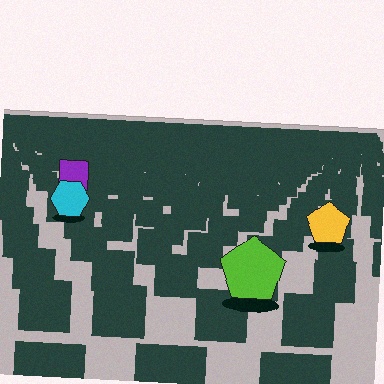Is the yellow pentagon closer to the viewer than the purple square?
Yes. The yellow pentagon is closer — you can tell from the texture gradient: the ground texture is coarser near it.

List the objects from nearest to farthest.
From nearest to farthest: the lime pentagon, the yellow pentagon, the cyan hexagon, the purple square.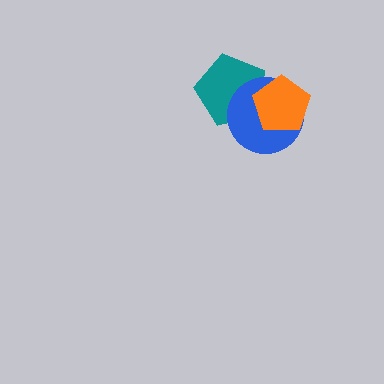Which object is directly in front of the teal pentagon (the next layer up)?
The blue circle is directly in front of the teal pentagon.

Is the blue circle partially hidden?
Yes, it is partially covered by another shape.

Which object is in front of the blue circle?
The orange pentagon is in front of the blue circle.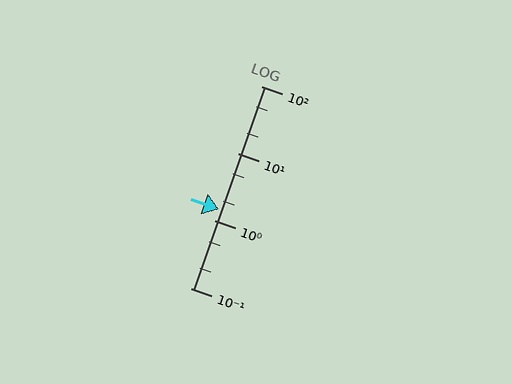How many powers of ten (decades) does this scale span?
The scale spans 3 decades, from 0.1 to 100.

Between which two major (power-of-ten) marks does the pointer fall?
The pointer is between 1 and 10.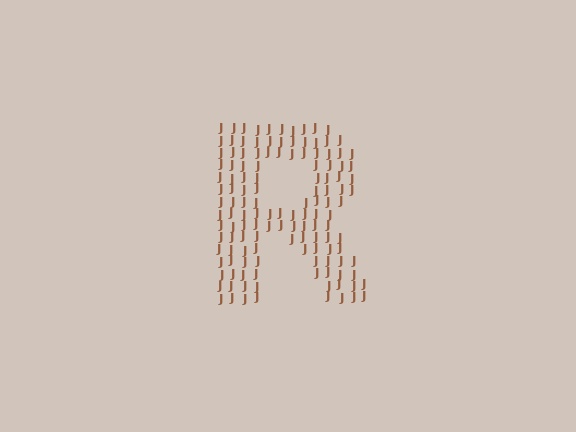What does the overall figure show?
The overall figure shows the letter R.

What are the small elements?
The small elements are letter J's.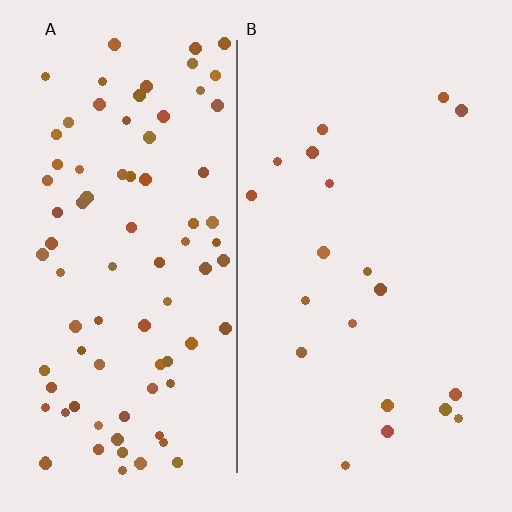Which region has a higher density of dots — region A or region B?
A (the left).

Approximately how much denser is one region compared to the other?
Approximately 4.4× — region A over region B.